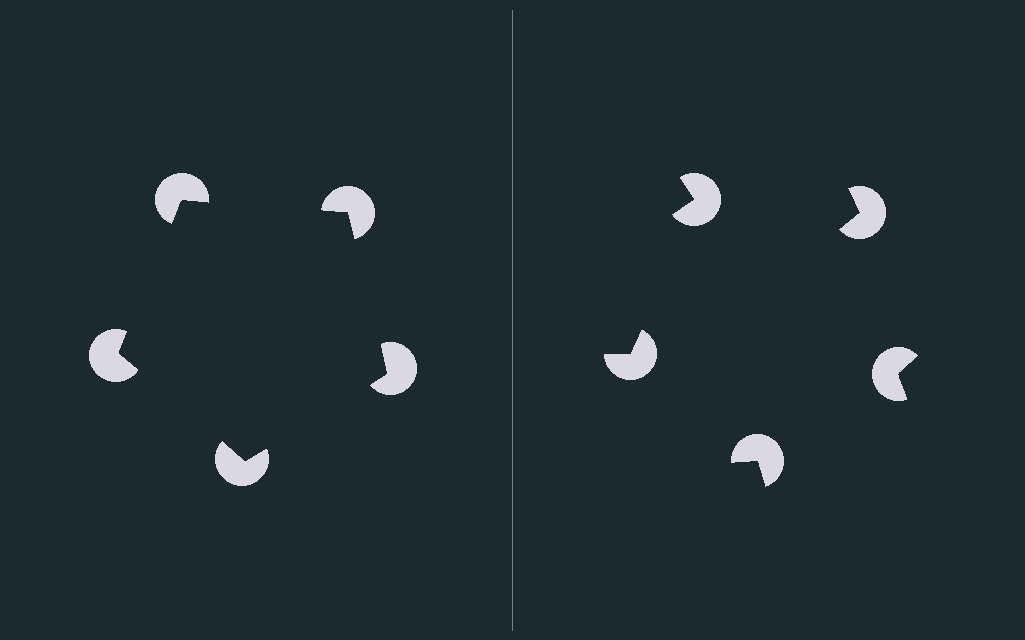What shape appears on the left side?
An illusory pentagon.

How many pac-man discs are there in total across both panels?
10 — 5 on each side.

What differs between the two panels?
The pac-man discs are positioned identically on both sides; only the wedge orientations differ. On the left they align to a pentagon; on the right they are misaligned.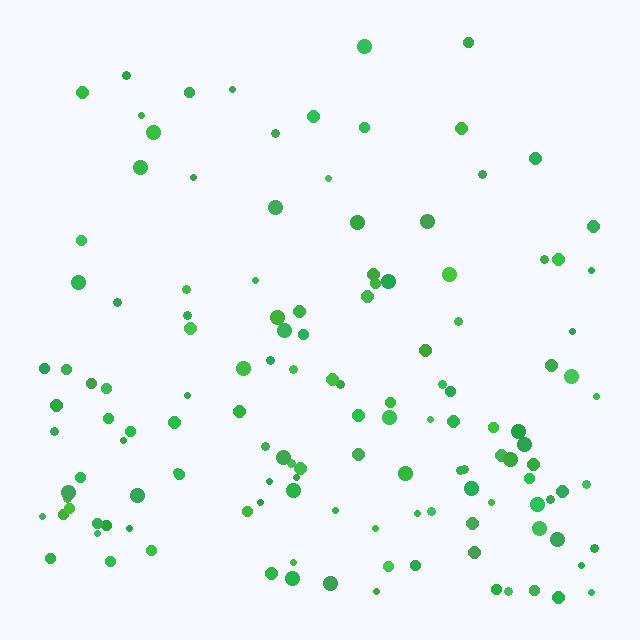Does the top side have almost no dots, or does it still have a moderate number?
Still a moderate number, just noticeably fewer than the bottom.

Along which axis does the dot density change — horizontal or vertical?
Vertical.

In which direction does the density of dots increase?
From top to bottom, with the bottom side densest.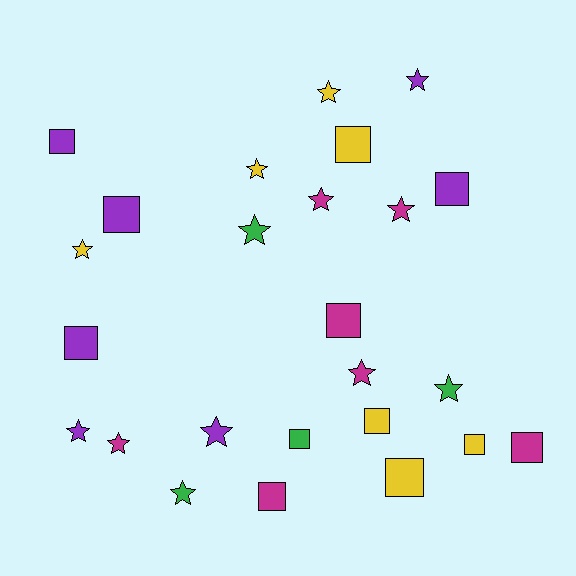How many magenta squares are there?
There are 3 magenta squares.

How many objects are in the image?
There are 25 objects.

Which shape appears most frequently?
Star, with 13 objects.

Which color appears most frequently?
Magenta, with 7 objects.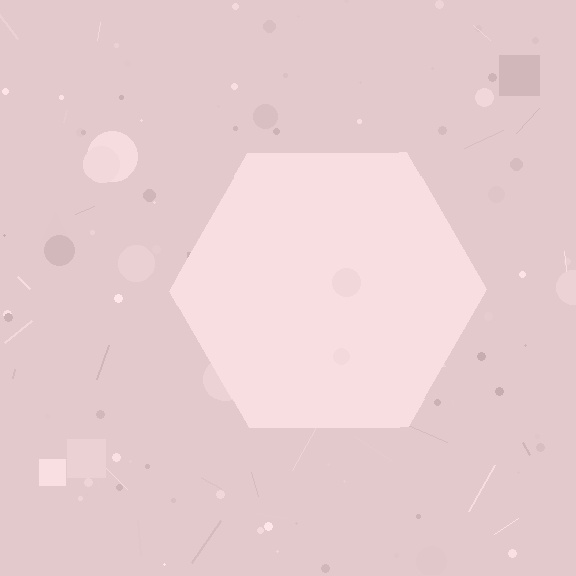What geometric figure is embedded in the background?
A hexagon is embedded in the background.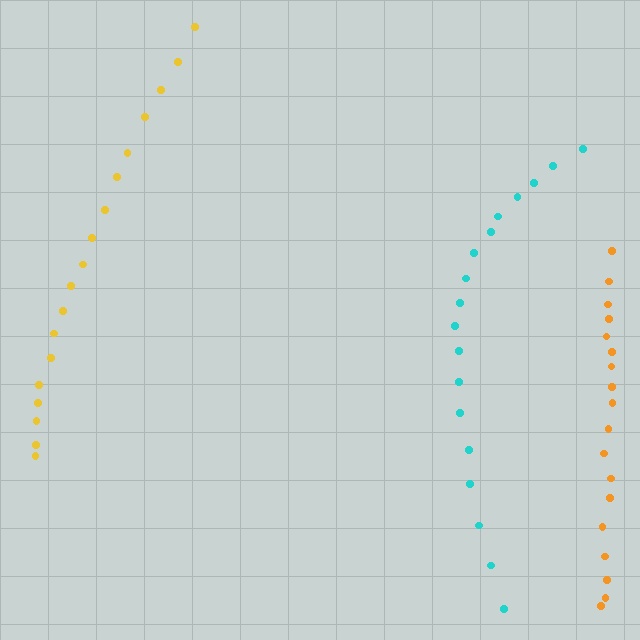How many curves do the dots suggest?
There are 3 distinct paths.